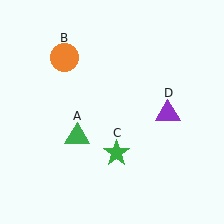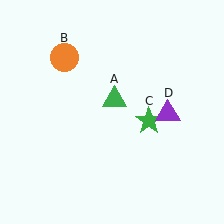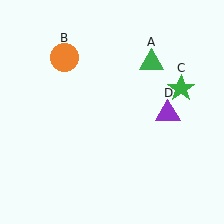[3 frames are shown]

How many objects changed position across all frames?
2 objects changed position: green triangle (object A), green star (object C).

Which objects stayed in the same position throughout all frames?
Orange circle (object B) and purple triangle (object D) remained stationary.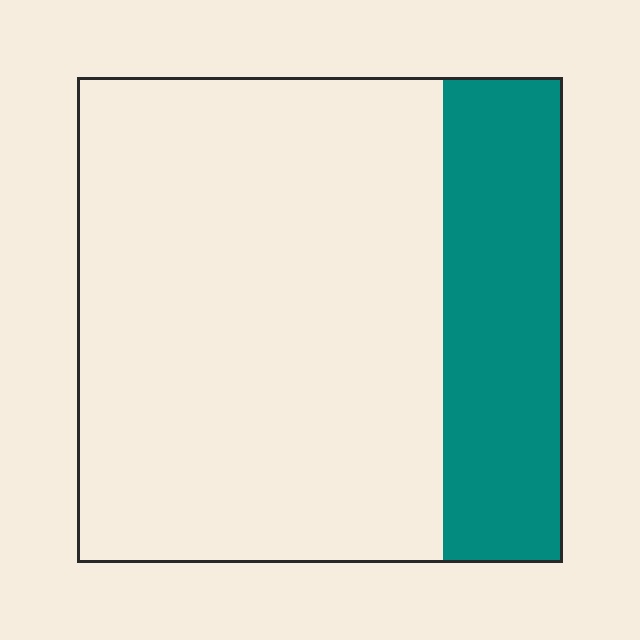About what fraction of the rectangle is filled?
About one quarter (1/4).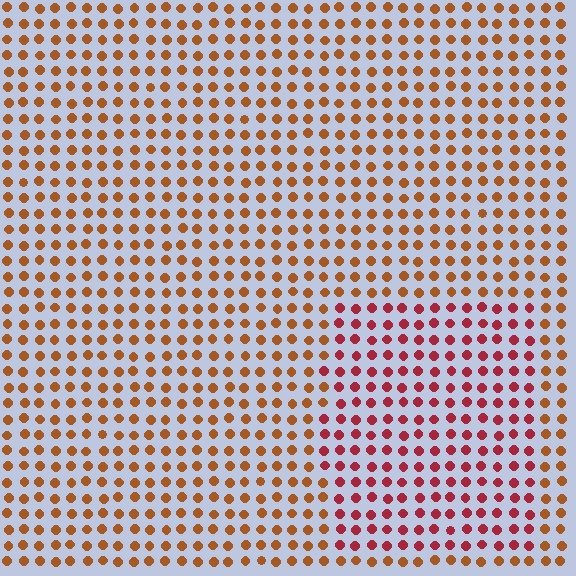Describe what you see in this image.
The image is filled with small brown elements in a uniform arrangement. A rectangle-shaped region is visible where the elements are tinted to a slightly different hue, forming a subtle color boundary.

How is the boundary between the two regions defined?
The boundary is defined purely by a slight shift in hue (about 36 degrees). Spacing, size, and orientation are identical on both sides.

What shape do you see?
I see a rectangle.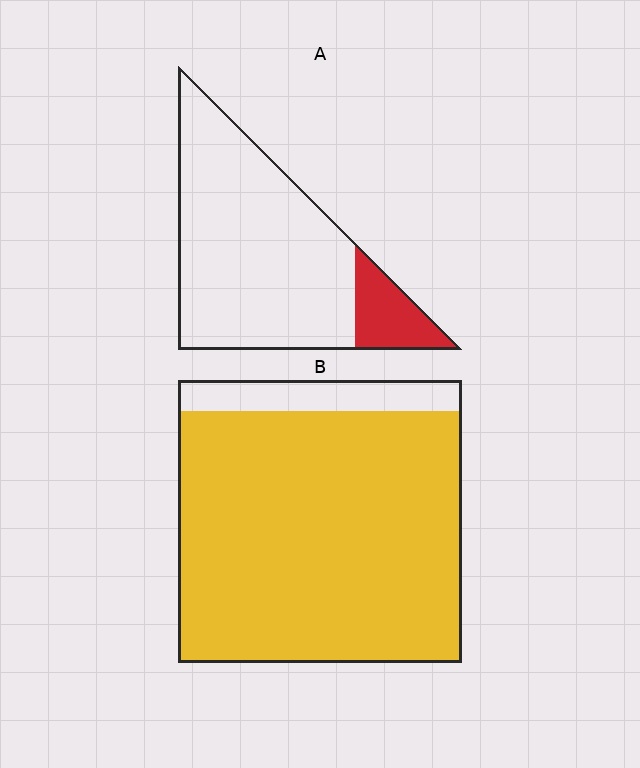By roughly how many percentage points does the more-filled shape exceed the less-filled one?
By roughly 75 percentage points (B over A).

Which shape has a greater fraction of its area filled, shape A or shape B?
Shape B.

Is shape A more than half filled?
No.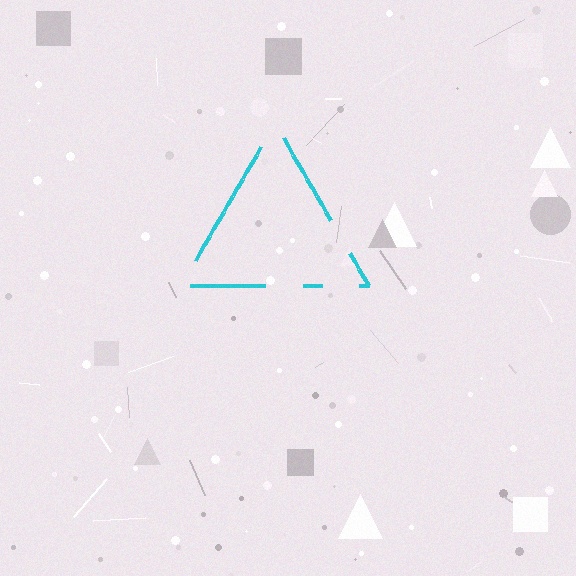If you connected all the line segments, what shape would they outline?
They would outline a triangle.